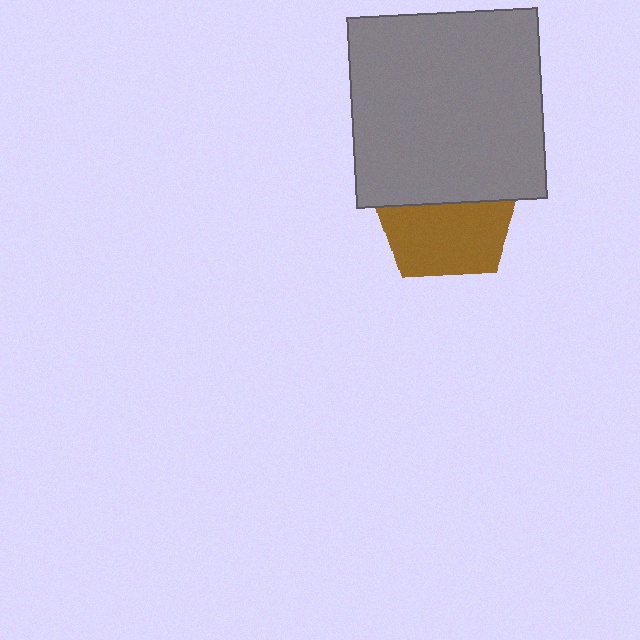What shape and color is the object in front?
The object in front is a gray square.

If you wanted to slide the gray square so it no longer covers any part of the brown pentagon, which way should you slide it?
Slide it up — that is the most direct way to separate the two shapes.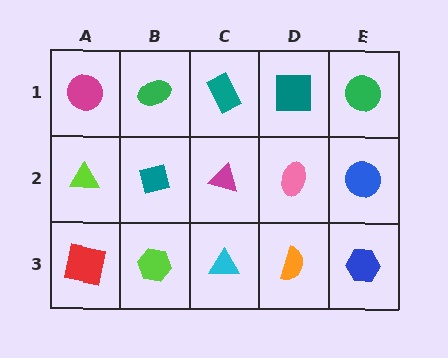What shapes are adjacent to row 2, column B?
A green ellipse (row 1, column B), a lime hexagon (row 3, column B), a lime triangle (row 2, column A), a magenta triangle (row 2, column C).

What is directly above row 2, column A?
A magenta circle.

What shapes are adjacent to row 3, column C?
A magenta triangle (row 2, column C), a lime hexagon (row 3, column B), an orange semicircle (row 3, column D).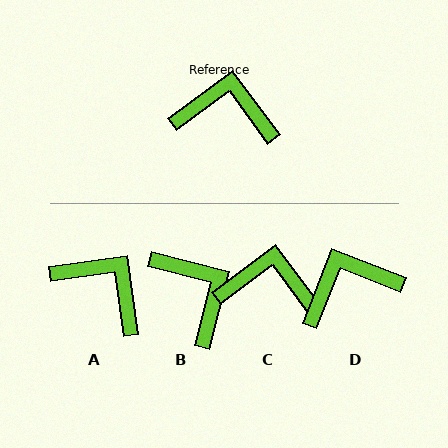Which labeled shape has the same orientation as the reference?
C.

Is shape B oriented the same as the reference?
No, it is off by about 51 degrees.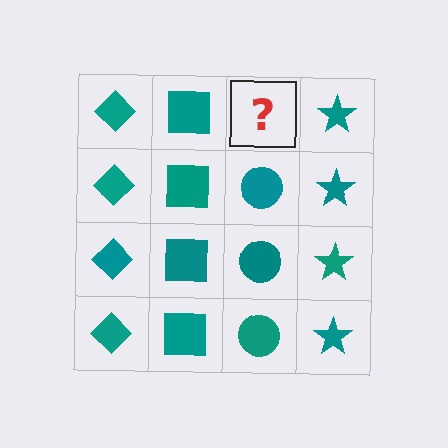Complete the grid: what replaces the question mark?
The question mark should be replaced with a teal circle.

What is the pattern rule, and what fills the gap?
The rule is that each column has a consistent shape. The gap should be filled with a teal circle.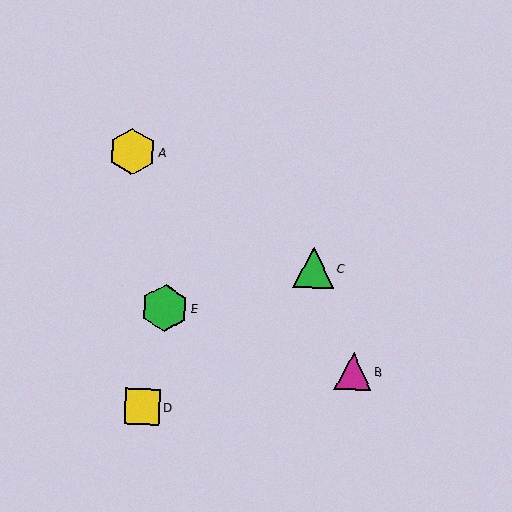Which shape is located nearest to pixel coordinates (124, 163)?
The yellow hexagon (labeled A) at (132, 152) is nearest to that location.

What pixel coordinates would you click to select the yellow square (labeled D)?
Click at (142, 407) to select the yellow square D.